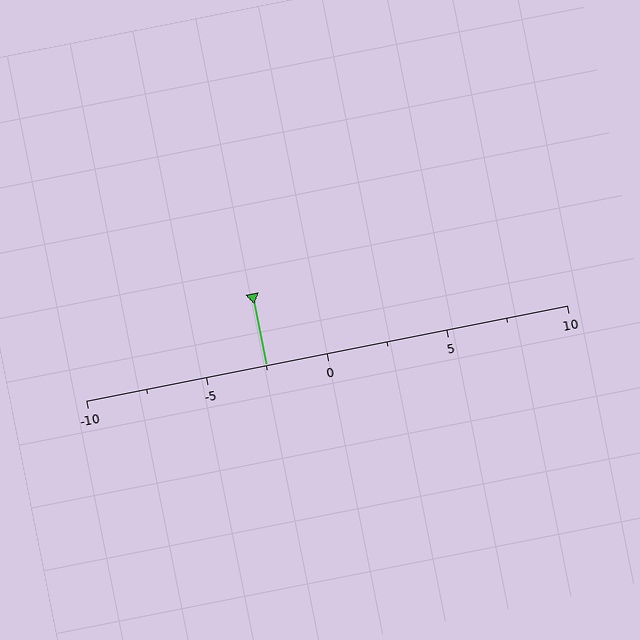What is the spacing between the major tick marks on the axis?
The major ticks are spaced 5 apart.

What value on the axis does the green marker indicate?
The marker indicates approximately -2.5.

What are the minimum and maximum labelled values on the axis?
The axis runs from -10 to 10.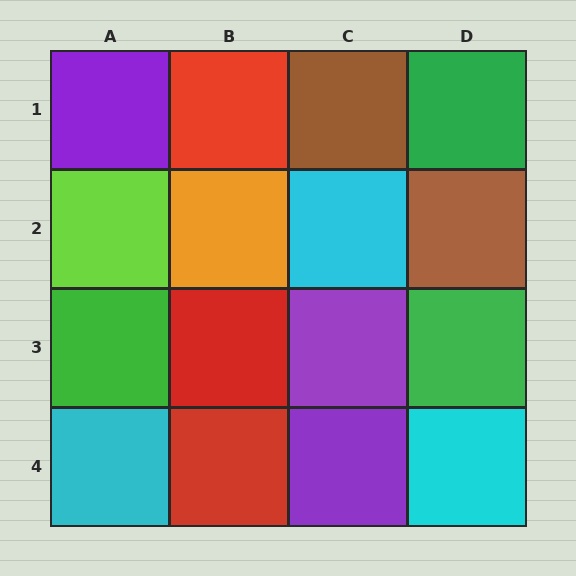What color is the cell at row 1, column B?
Red.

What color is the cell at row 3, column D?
Green.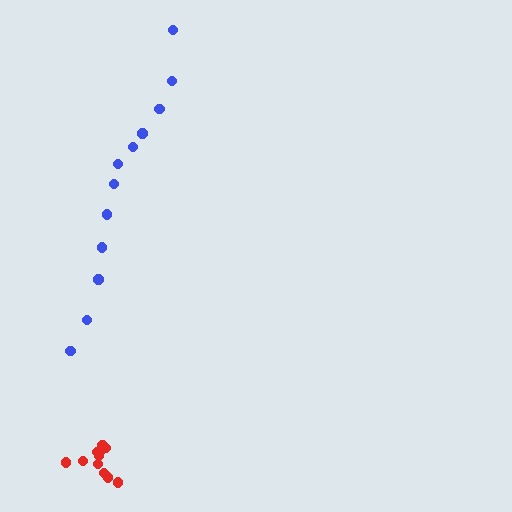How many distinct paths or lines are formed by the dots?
There are 2 distinct paths.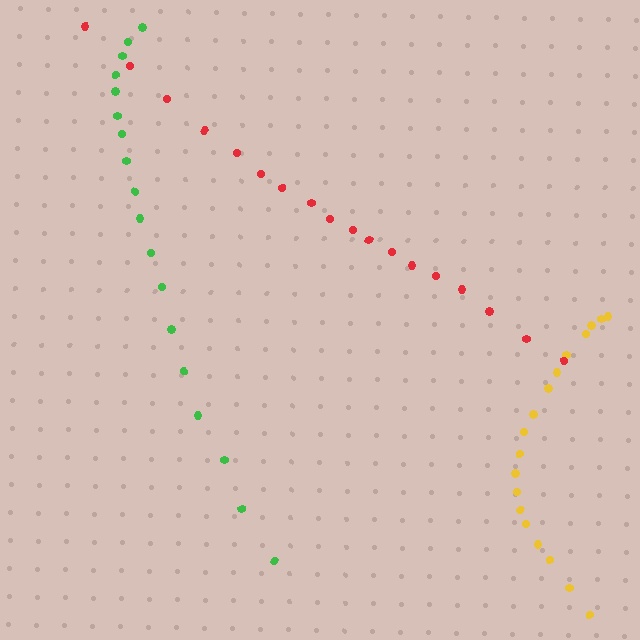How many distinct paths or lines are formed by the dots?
There are 3 distinct paths.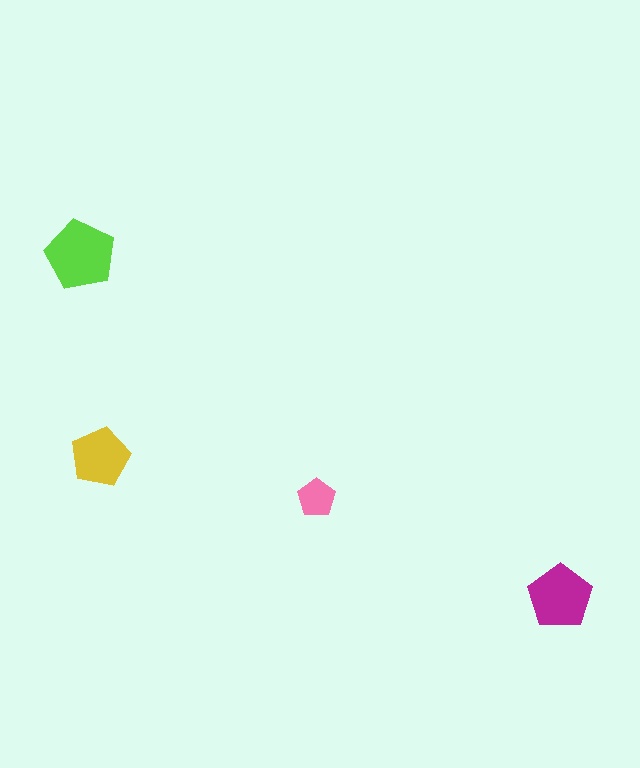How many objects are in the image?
There are 4 objects in the image.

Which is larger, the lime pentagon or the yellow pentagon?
The lime one.